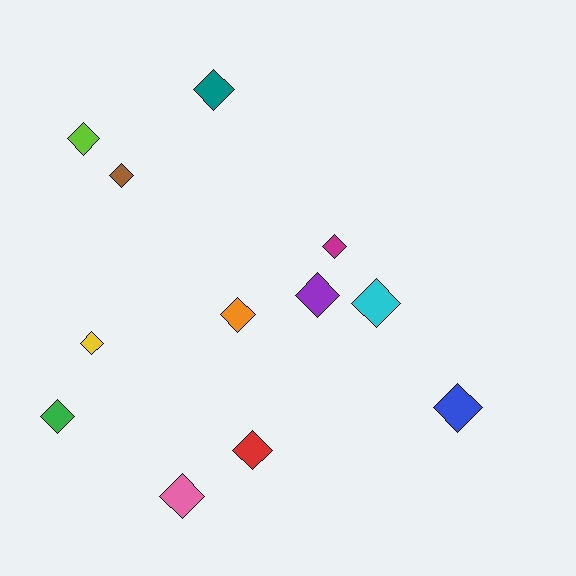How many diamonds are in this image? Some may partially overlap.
There are 12 diamonds.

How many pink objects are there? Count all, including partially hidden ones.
There is 1 pink object.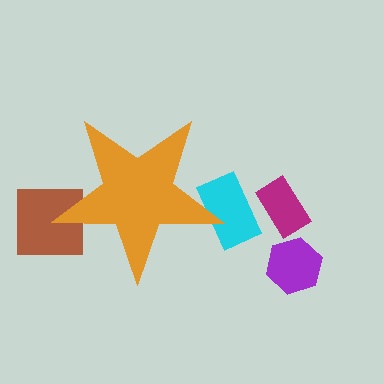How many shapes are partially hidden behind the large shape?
2 shapes are partially hidden.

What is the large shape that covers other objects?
An orange star.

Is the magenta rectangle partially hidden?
No, the magenta rectangle is fully visible.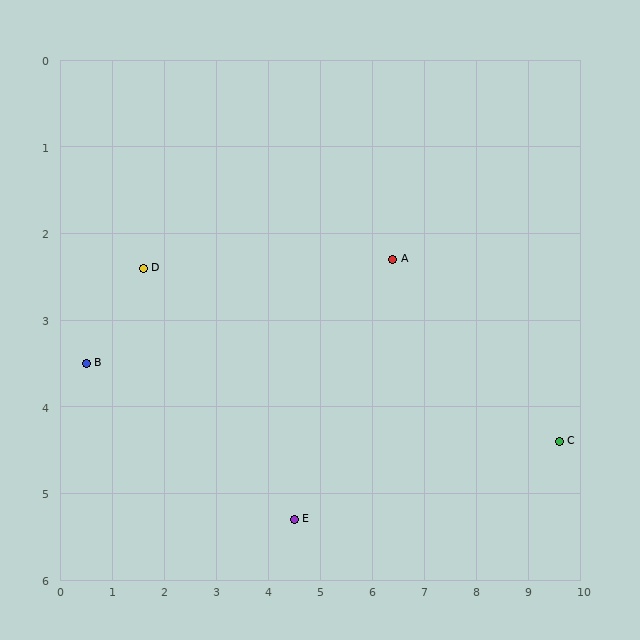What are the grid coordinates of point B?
Point B is at approximately (0.5, 3.5).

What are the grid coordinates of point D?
Point D is at approximately (1.6, 2.4).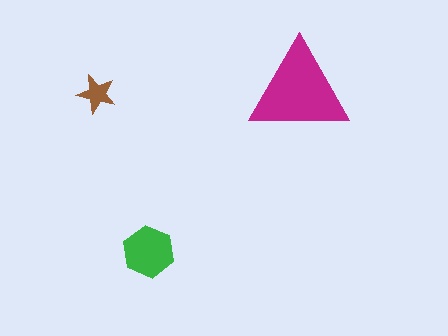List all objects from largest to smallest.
The magenta triangle, the green hexagon, the brown star.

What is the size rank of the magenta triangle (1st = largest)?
1st.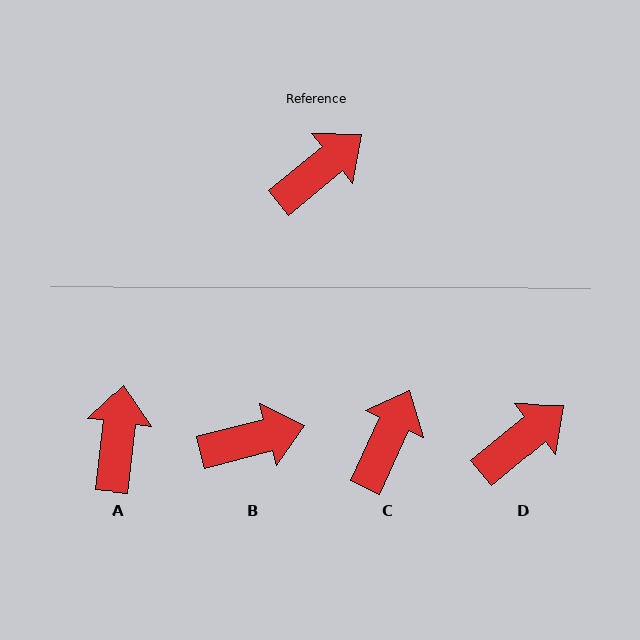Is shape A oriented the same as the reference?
No, it is off by about 44 degrees.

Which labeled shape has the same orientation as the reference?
D.